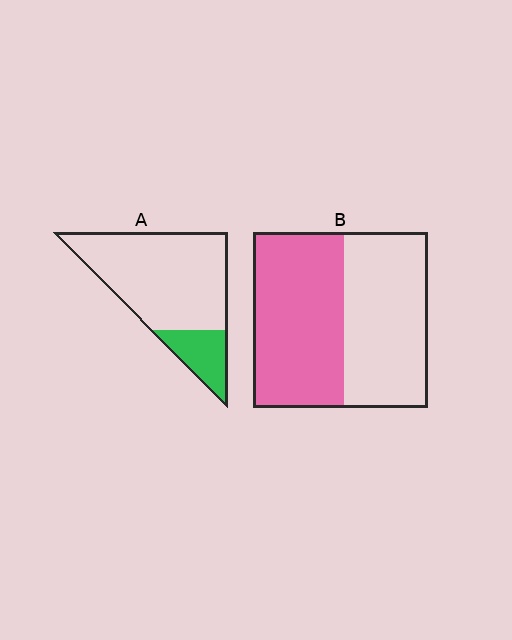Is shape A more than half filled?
No.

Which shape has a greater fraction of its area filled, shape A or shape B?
Shape B.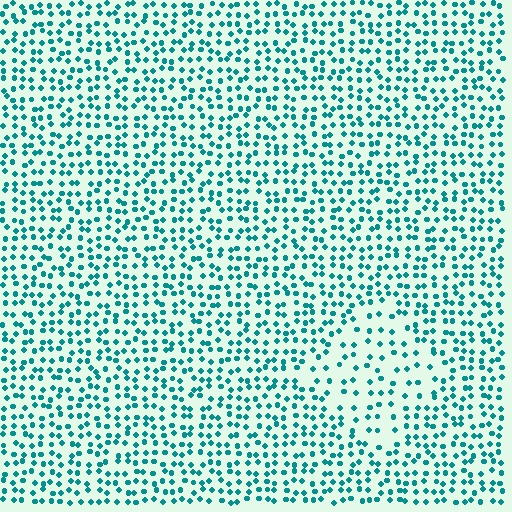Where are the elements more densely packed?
The elements are more densely packed outside the diamond boundary.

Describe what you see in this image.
The image contains small teal elements arranged at two different densities. A diamond-shaped region is visible where the elements are less densely packed than the surrounding area.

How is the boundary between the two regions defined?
The boundary is defined by a change in element density (approximately 1.9x ratio). All elements are the same color, size, and shape.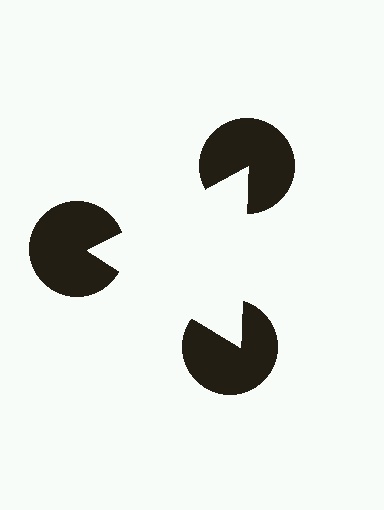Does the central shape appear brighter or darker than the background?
It typically appears slightly brighter than the background, even though no actual brightness change is drawn.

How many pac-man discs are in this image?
There are 3 — one at each vertex of the illusory triangle.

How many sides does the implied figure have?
3 sides.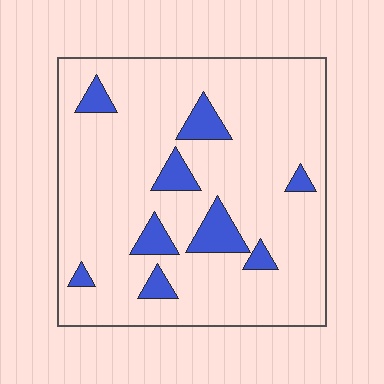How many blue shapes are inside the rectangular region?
9.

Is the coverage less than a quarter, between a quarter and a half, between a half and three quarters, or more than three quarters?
Less than a quarter.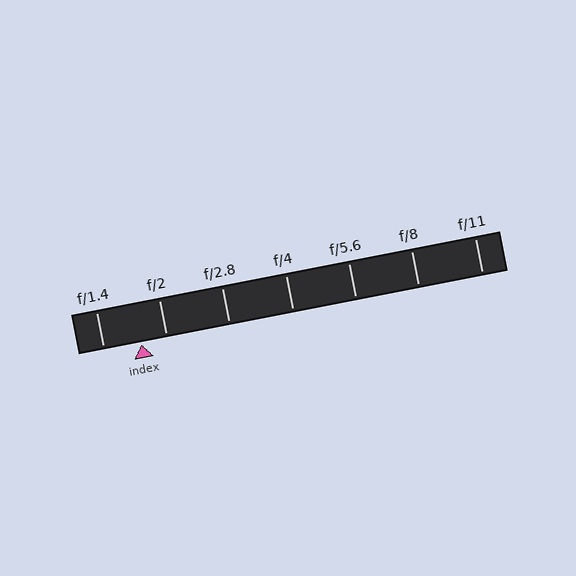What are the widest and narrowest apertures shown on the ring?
The widest aperture shown is f/1.4 and the narrowest is f/11.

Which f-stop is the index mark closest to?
The index mark is closest to f/2.